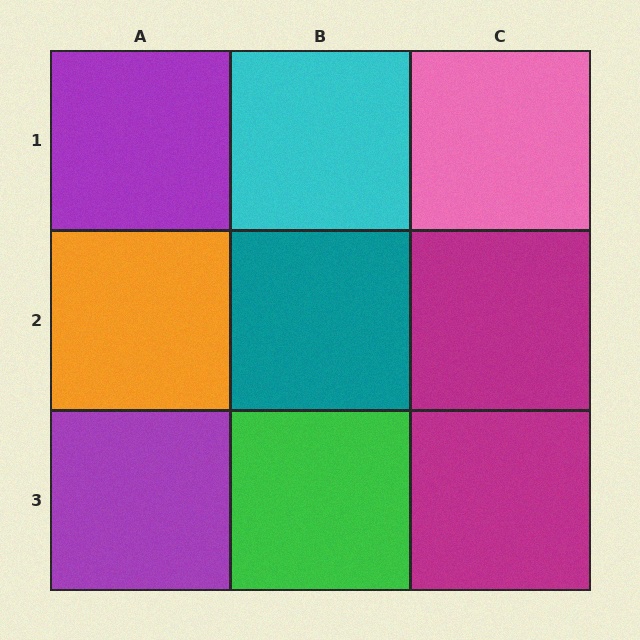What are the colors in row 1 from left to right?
Purple, cyan, pink.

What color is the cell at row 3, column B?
Green.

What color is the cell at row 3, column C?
Magenta.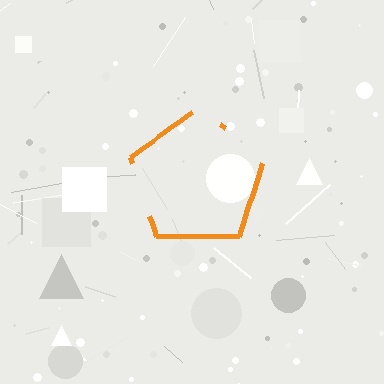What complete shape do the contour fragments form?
The contour fragments form a pentagon.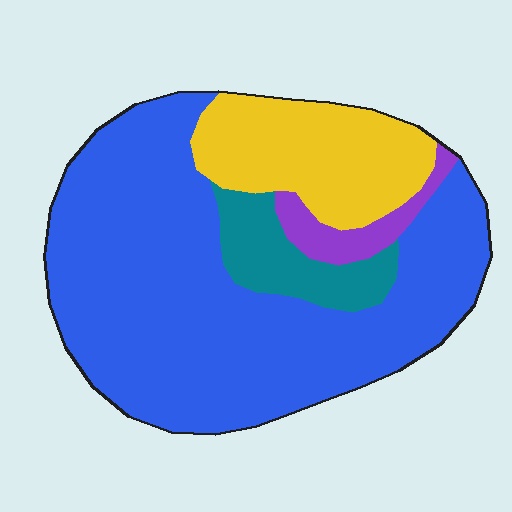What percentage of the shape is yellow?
Yellow covers 19% of the shape.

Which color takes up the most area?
Blue, at roughly 65%.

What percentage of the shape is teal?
Teal takes up less than a sixth of the shape.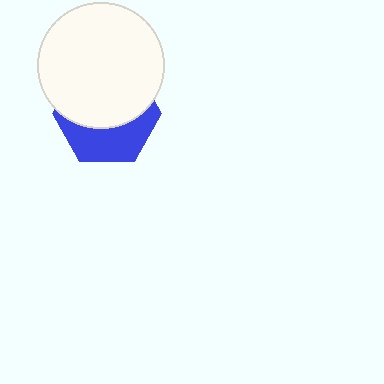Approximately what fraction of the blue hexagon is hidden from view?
Roughly 59% of the blue hexagon is hidden behind the white circle.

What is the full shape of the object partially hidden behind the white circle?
The partially hidden object is a blue hexagon.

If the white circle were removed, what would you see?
You would see the complete blue hexagon.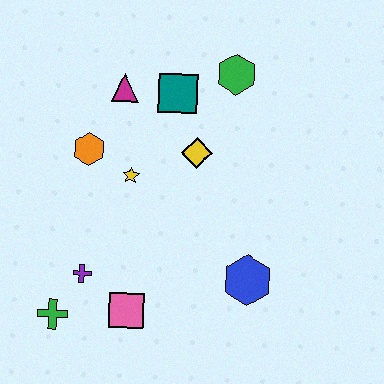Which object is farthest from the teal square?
The green cross is farthest from the teal square.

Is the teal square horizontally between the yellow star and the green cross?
No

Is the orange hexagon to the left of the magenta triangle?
Yes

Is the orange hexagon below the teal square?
Yes